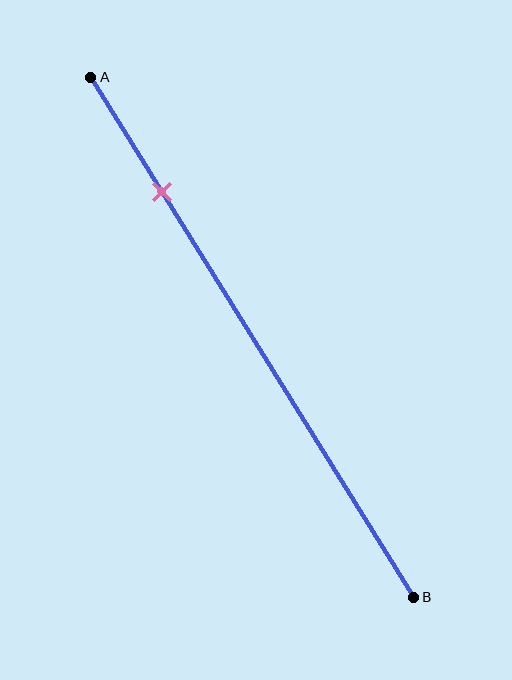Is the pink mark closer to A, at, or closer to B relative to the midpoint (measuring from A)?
The pink mark is closer to point A than the midpoint of segment AB.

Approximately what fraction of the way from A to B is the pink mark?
The pink mark is approximately 20% of the way from A to B.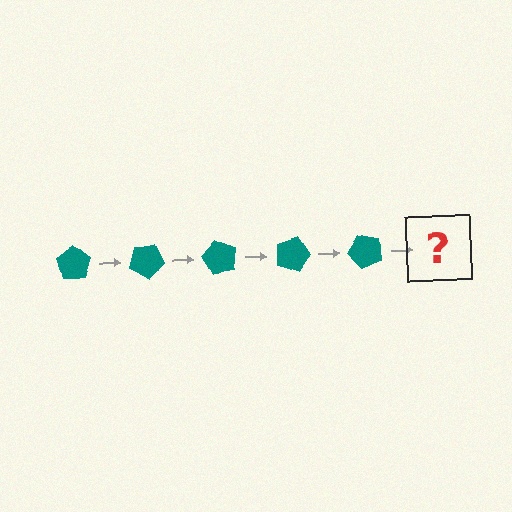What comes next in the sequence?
The next element should be a teal pentagon rotated 150 degrees.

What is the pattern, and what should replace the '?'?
The pattern is that the pentagon rotates 30 degrees each step. The '?' should be a teal pentagon rotated 150 degrees.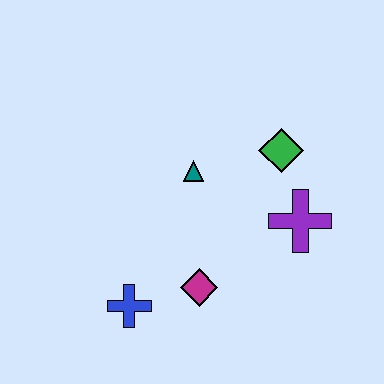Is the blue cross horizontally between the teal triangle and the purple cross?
No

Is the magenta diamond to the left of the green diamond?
Yes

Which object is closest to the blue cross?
The magenta diamond is closest to the blue cross.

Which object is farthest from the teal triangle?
The blue cross is farthest from the teal triangle.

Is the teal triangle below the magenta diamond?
No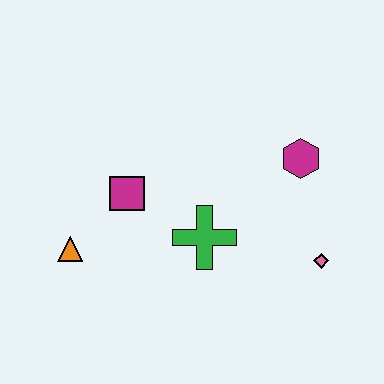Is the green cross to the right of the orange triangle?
Yes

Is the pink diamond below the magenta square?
Yes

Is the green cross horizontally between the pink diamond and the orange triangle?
Yes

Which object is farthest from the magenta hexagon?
The orange triangle is farthest from the magenta hexagon.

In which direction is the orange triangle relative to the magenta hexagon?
The orange triangle is to the left of the magenta hexagon.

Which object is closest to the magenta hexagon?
The pink diamond is closest to the magenta hexagon.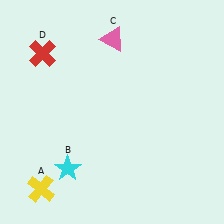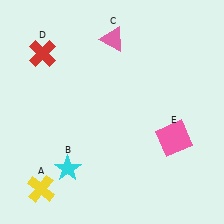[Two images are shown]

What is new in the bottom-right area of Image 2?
A pink square (E) was added in the bottom-right area of Image 2.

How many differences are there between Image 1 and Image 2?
There is 1 difference between the two images.